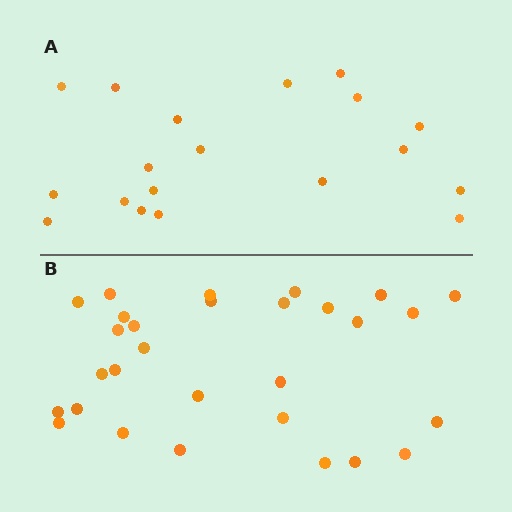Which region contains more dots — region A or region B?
Region B (the bottom region) has more dots.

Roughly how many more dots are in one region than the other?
Region B has roughly 10 or so more dots than region A.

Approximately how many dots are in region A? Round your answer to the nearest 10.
About 20 dots. (The exact count is 19, which rounds to 20.)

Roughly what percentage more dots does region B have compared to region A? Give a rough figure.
About 55% more.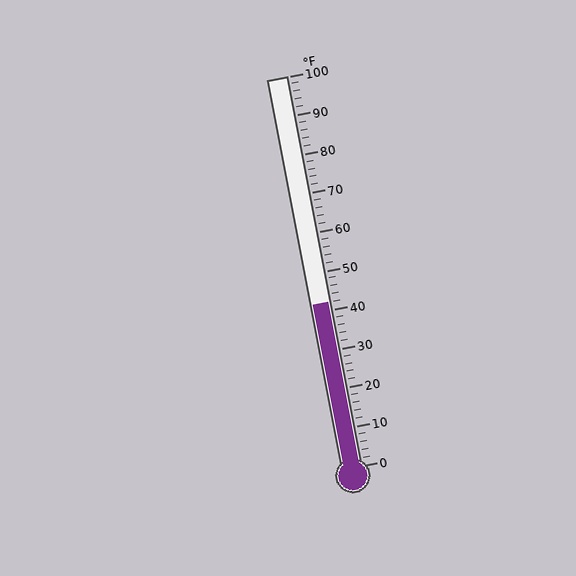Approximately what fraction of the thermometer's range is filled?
The thermometer is filled to approximately 40% of its range.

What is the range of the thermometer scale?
The thermometer scale ranges from 0°F to 100°F.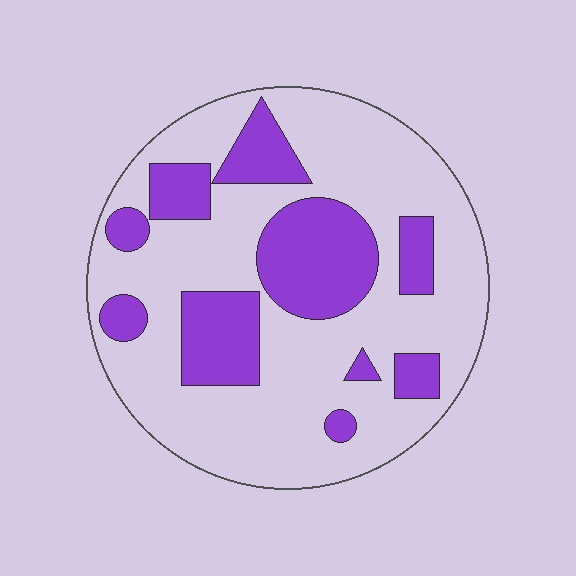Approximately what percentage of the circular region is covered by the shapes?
Approximately 30%.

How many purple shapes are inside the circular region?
10.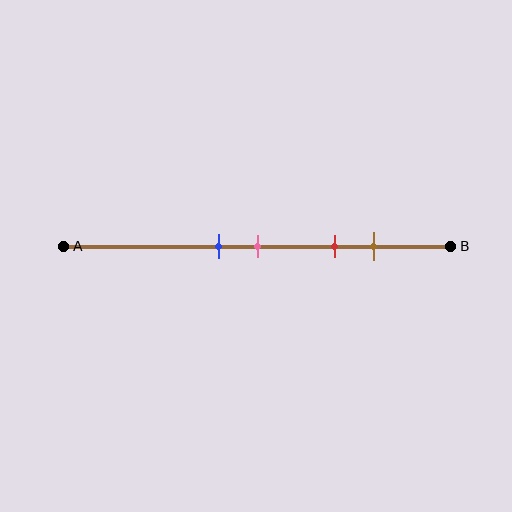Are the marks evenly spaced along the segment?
No, the marks are not evenly spaced.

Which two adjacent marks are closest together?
The blue and pink marks are the closest adjacent pair.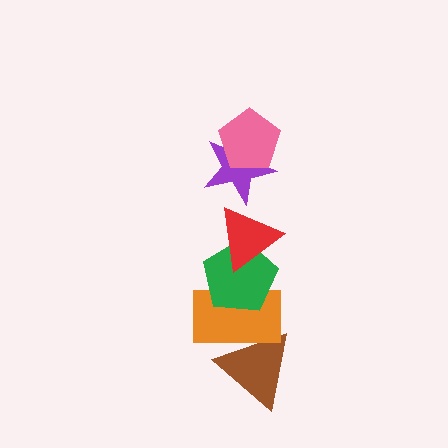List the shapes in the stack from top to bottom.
From top to bottom: the pink pentagon, the purple star, the red triangle, the green pentagon, the orange rectangle, the brown triangle.